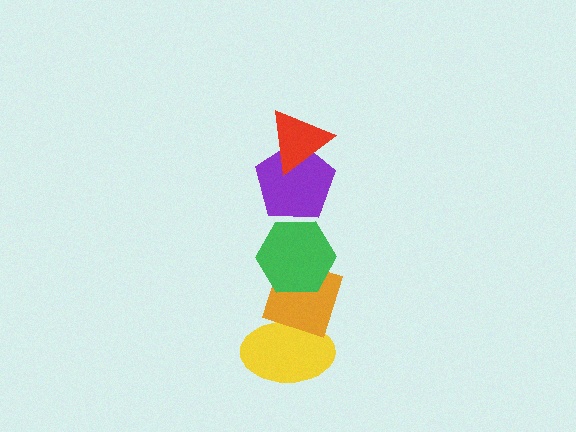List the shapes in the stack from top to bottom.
From top to bottom: the red triangle, the purple pentagon, the green hexagon, the orange diamond, the yellow ellipse.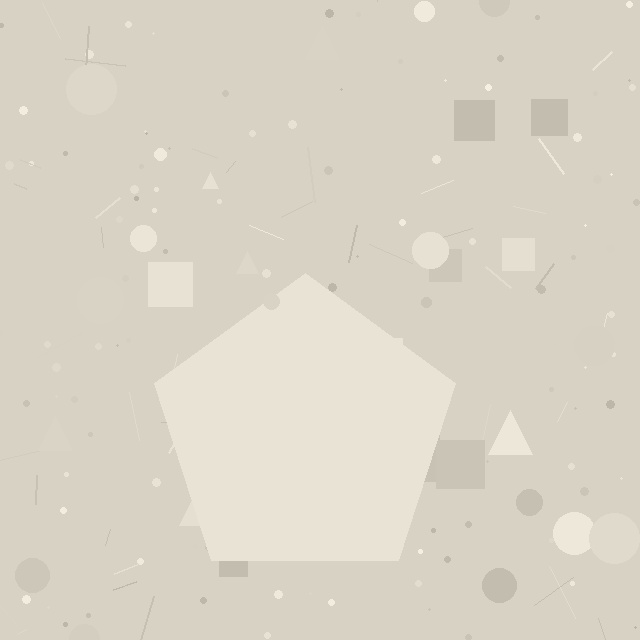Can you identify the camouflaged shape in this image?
The camouflaged shape is a pentagon.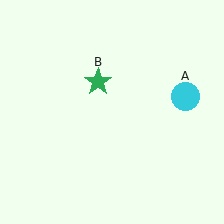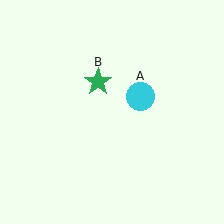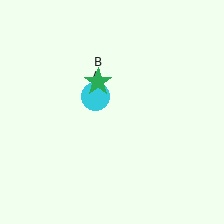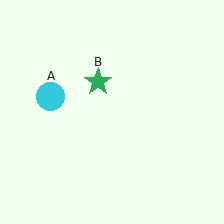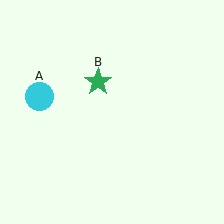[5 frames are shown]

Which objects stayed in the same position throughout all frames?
Green star (object B) remained stationary.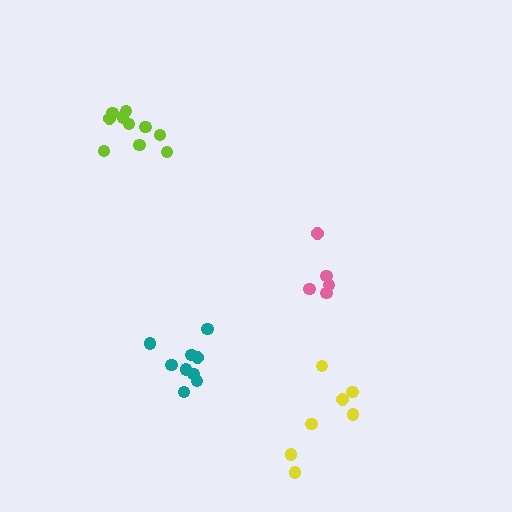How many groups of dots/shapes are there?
There are 4 groups.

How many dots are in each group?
Group 1: 9 dots, Group 2: 10 dots, Group 3: 7 dots, Group 4: 5 dots (31 total).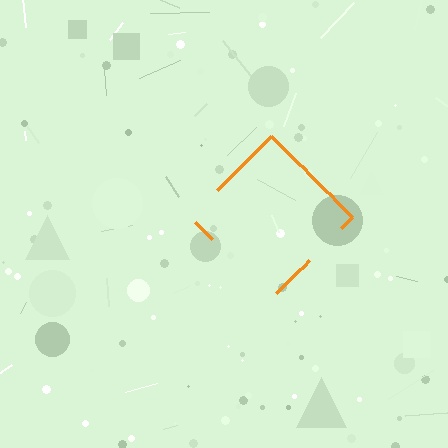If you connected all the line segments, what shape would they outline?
They would outline a diamond.